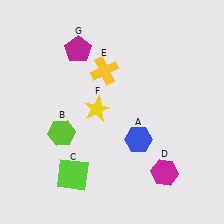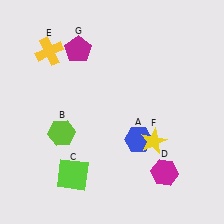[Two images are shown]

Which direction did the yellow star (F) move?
The yellow star (F) moved right.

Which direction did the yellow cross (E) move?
The yellow cross (E) moved left.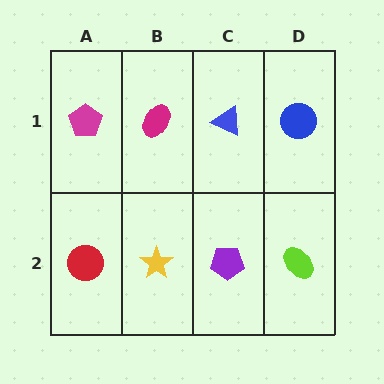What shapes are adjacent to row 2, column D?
A blue circle (row 1, column D), a purple pentagon (row 2, column C).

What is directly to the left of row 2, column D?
A purple pentagon.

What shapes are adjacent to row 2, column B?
A magenta ellipse (row 1, column B), a red circle (row 2, column A), a purple pentagon (row 2, column C).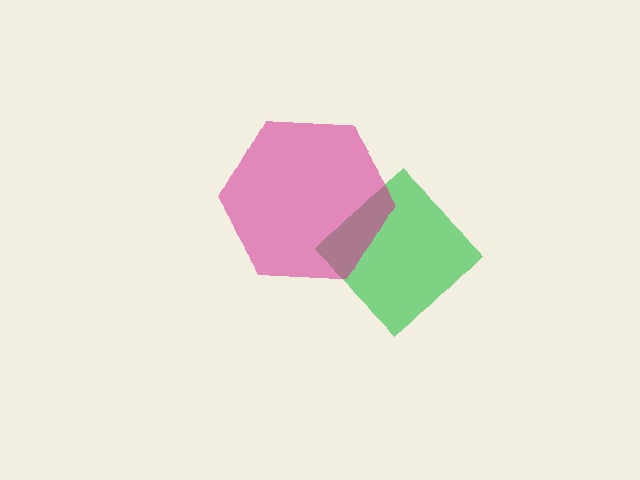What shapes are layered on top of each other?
The layered shapes are: a green diamond, a magenta hexagon.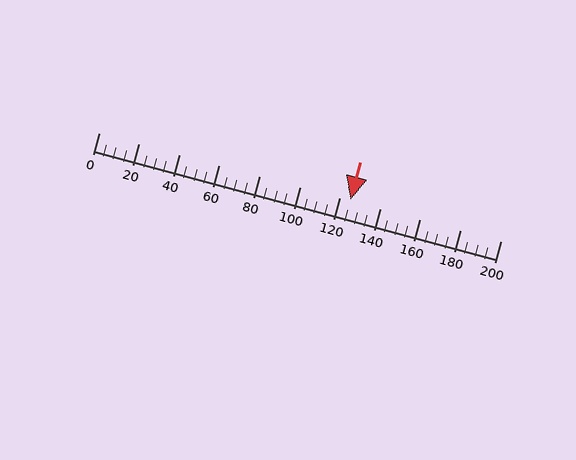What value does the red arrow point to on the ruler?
The red arrow points to approximately 125.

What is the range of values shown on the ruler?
The ruler shows values from 0 to 200.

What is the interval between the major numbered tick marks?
The major tick marks are spaced 20 units apart.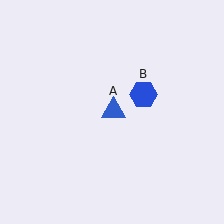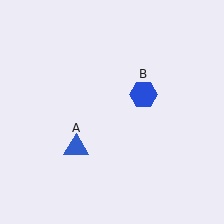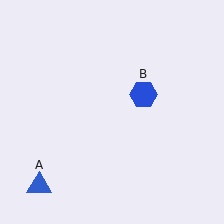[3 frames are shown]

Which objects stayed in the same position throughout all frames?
Blue hexagon (object B) remained stationary.